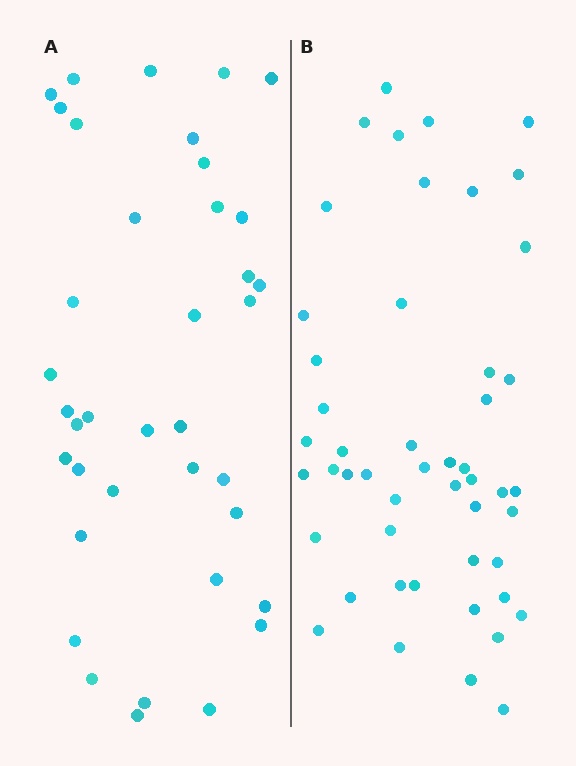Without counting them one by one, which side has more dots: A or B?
Region B (the right region) has more dots.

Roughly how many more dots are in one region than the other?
Region B has roughly 12 or so more dots than region A.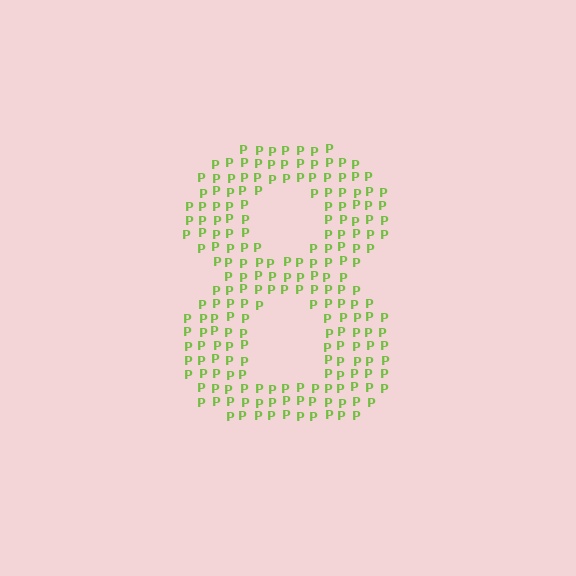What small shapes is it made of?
It is made of small letter P's.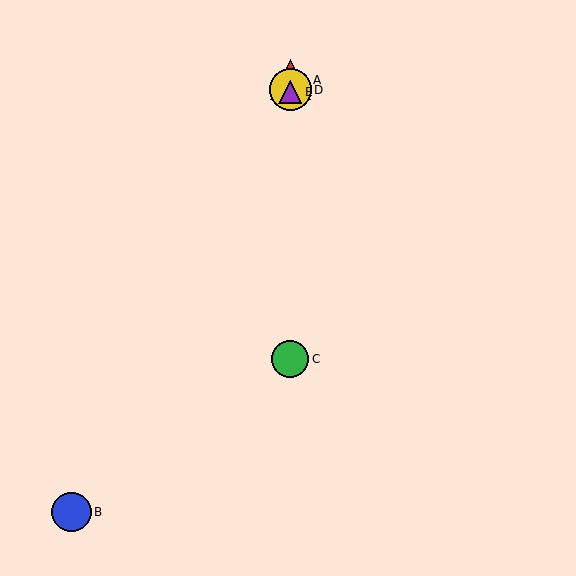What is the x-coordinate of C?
Object C is at x≈290.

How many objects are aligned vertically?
4 objects (A, C, D, E) are aligned vertically.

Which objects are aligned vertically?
Objects A, C, D, E are aligned vertically.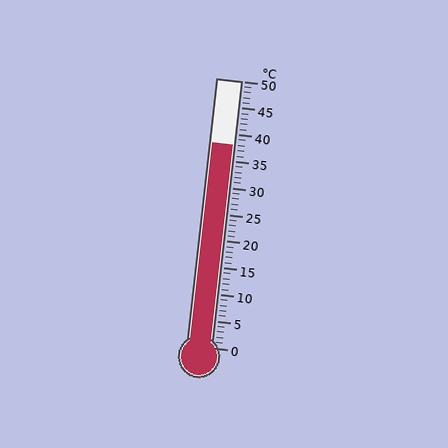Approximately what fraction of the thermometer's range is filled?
The thermometer is filled to approximately 75% of its range.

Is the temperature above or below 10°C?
The temperature is above 10°C.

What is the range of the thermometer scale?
The thermometer scale ranges from 0°C to 50°C.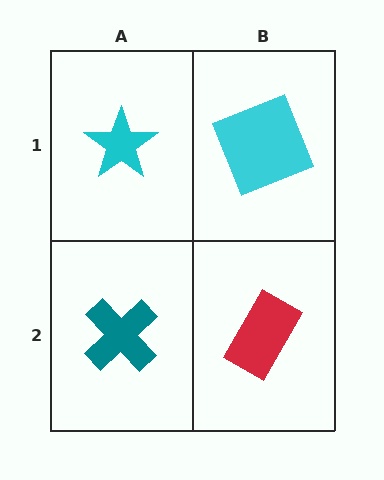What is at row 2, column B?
A red rectangle.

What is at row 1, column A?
A cyan star.